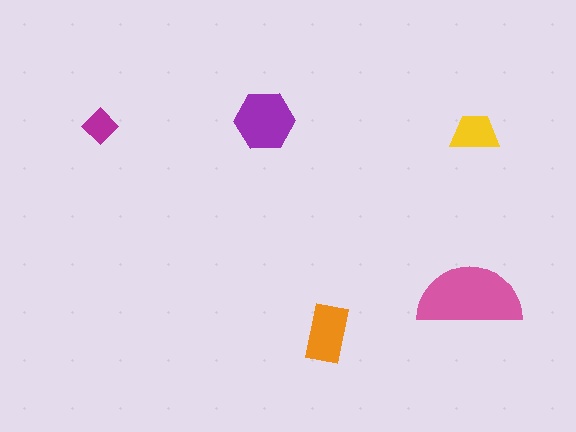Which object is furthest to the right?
The yellow trapezoid is rightmost.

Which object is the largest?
The pink semicircle.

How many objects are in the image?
There are 5 objects in the image.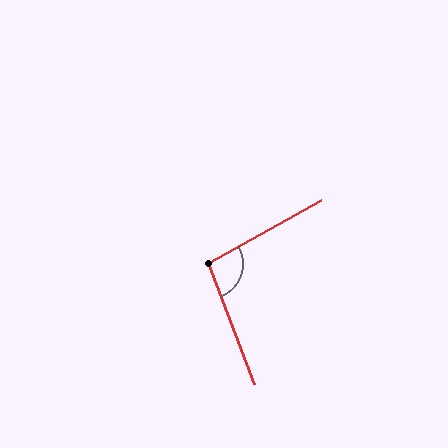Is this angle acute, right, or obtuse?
It is obtuse.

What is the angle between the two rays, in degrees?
Approximately 98 degrees.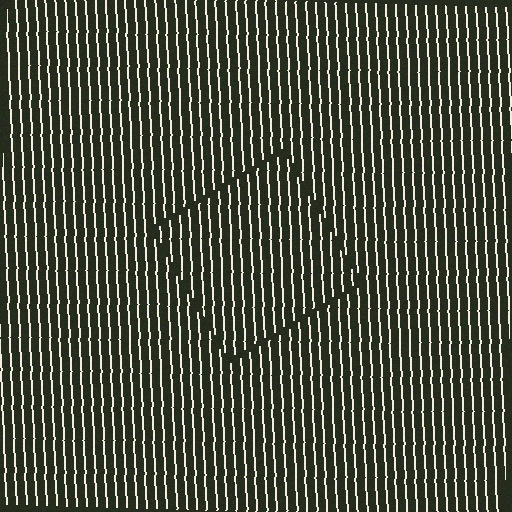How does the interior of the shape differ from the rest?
The interior of the shape contains the same grating, shifted by half a period — the contour is defined by the phase discontinuity where line-ends from the inner and outer gratings abut.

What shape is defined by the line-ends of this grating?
An illusory square. The interior of the shape contains the same grating, shifted by half a period — the contour is defined by the phase discontinuity where line-ends from the inner and outer gratings abut.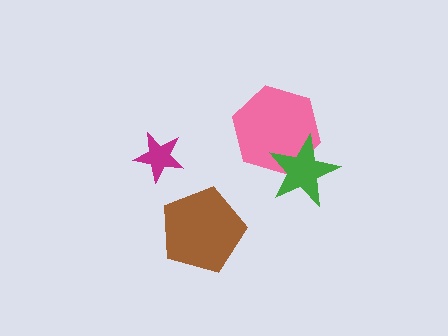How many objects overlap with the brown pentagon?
0 objects overlap with the brown pentagon.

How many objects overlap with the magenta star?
0 objects overlap with the magenta star.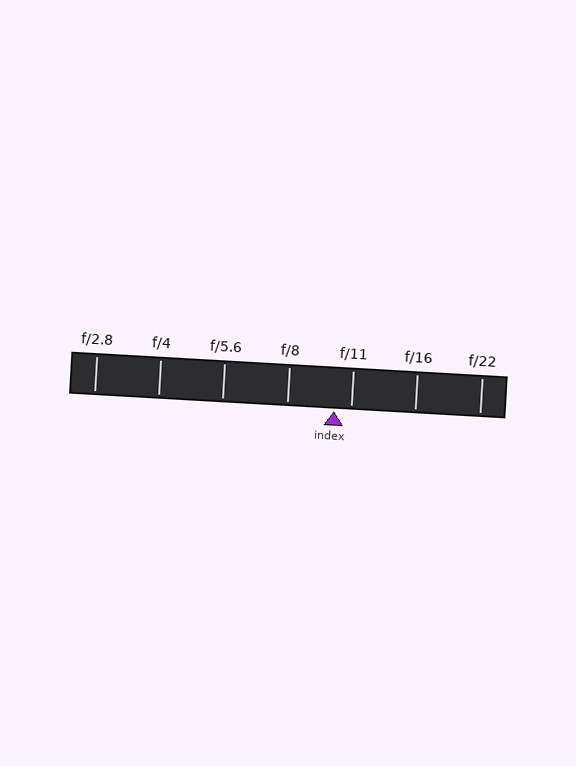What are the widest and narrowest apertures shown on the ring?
The widest aperture shown is f/2.8 and the narrowest is f/22.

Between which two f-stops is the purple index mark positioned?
The index mark is between f/8 and f/11.